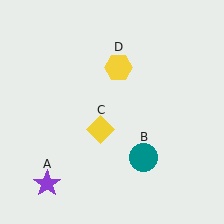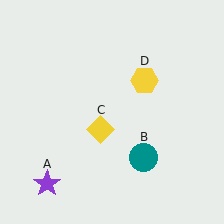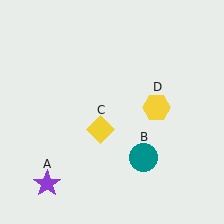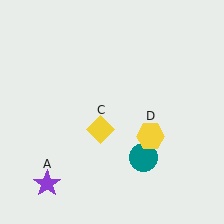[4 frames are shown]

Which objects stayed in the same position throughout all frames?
Purple star (object A) and teal circle (object B) and yellow diamond (object C) remained stationary.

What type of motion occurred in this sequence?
The yellow hexagon (object D) rotated clockwise around the center of the scene.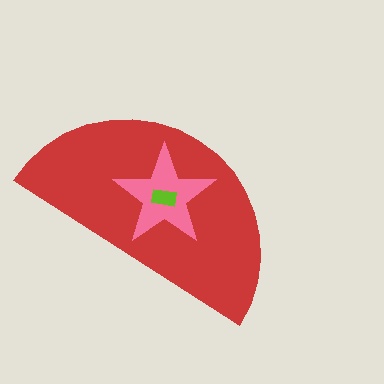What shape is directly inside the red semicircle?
The pink star.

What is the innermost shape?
The lime rectangle.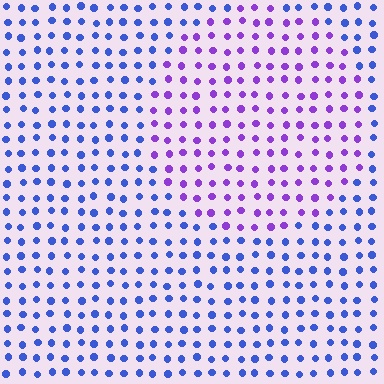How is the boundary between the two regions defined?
The boundary is defined purely by a slight shift in hue (about 46 degrees). Spacing, size, and orientation are identical on both sides.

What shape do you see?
I see a circle.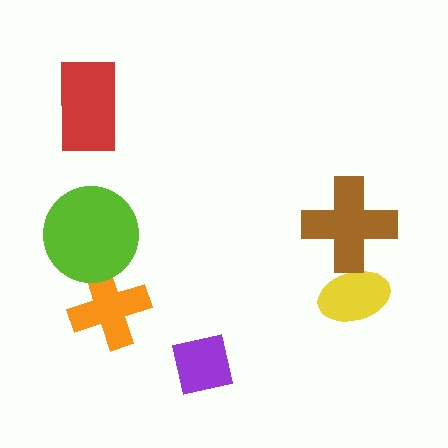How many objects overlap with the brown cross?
1 object overlaps with the brown cross.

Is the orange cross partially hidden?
Yes, it is partially covered by another shape.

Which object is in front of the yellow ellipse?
The brown cross is in front of the yellow ellipse.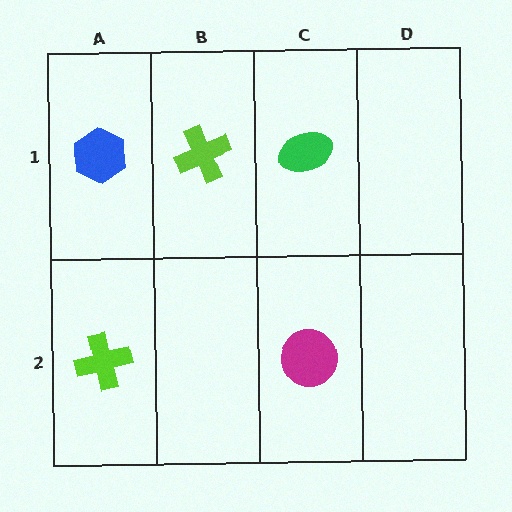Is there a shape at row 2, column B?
No, that cell is empty.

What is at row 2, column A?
A lime cross.